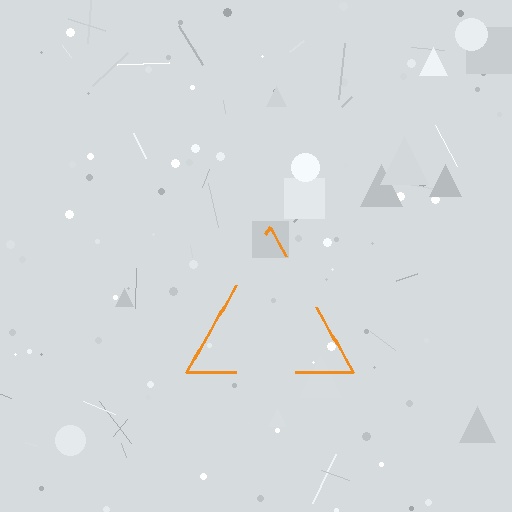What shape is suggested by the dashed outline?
The dashed outline suggests a triangle.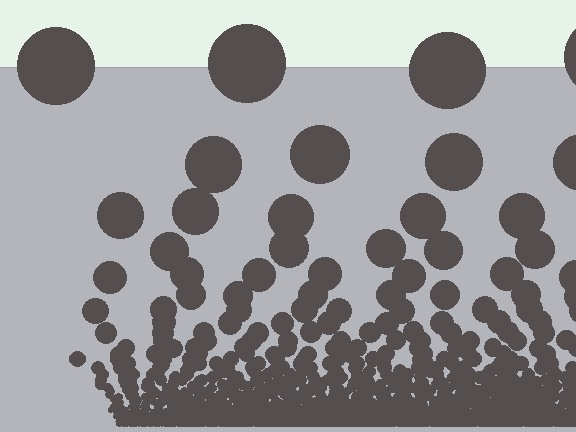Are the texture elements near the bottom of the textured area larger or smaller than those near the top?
Smaller. The gradient is inverted — elements near the bottom are smaller and denser.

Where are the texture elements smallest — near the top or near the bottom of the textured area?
Near the bottom.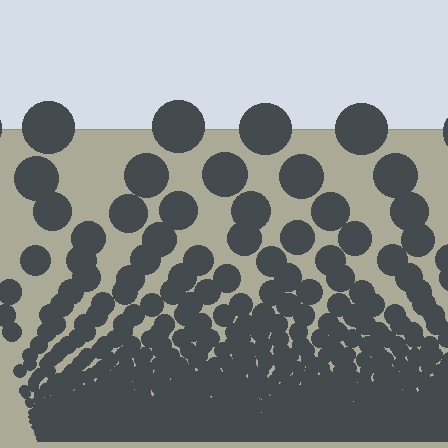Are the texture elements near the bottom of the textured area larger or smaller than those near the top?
Smaller. The gradient is inverted — elements near the bottom are smaller and denser.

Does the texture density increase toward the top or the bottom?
Density increases toward the bottom.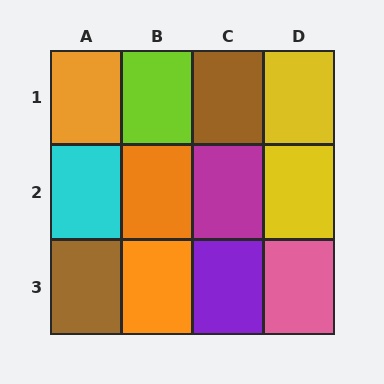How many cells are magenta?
1 cell is magenta.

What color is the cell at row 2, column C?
Magenta.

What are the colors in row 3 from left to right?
Brown, orange, purple, pink.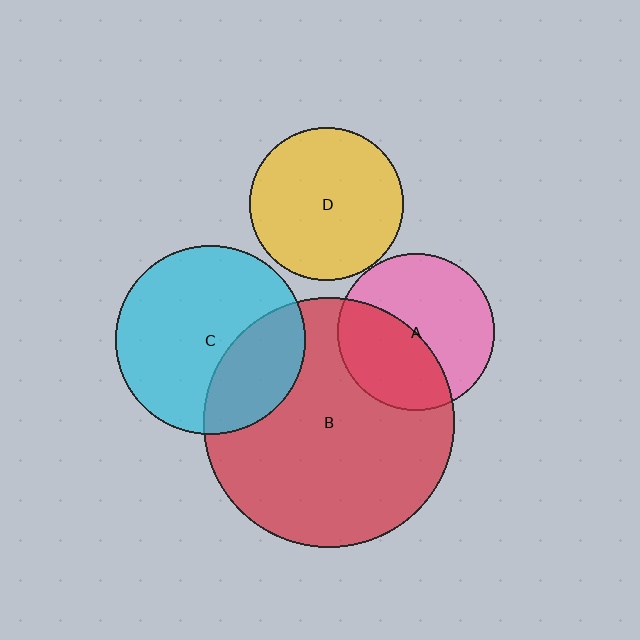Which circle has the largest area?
Circle B (red).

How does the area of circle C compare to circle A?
Approximately 1.5 times.